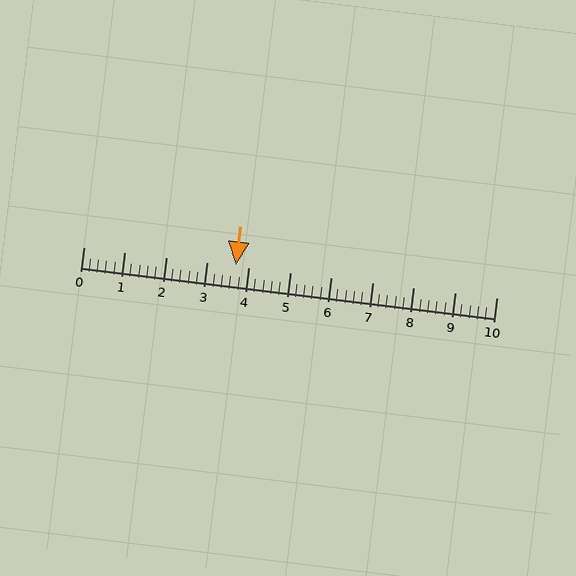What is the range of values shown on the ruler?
The ruler shows values from 0 to 10.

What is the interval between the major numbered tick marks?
The major tick marks are spaced 1 units apart.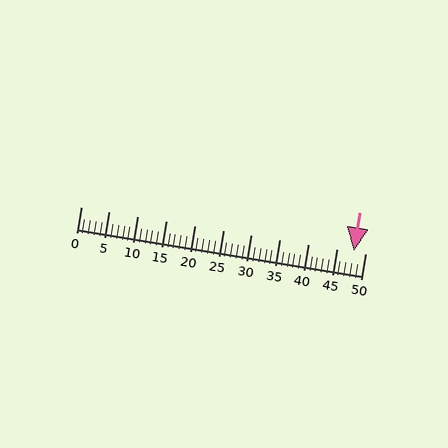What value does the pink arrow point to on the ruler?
The pink arrow points to approximately 48.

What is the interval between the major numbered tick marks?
The major tick marks are spaced 5 units apart.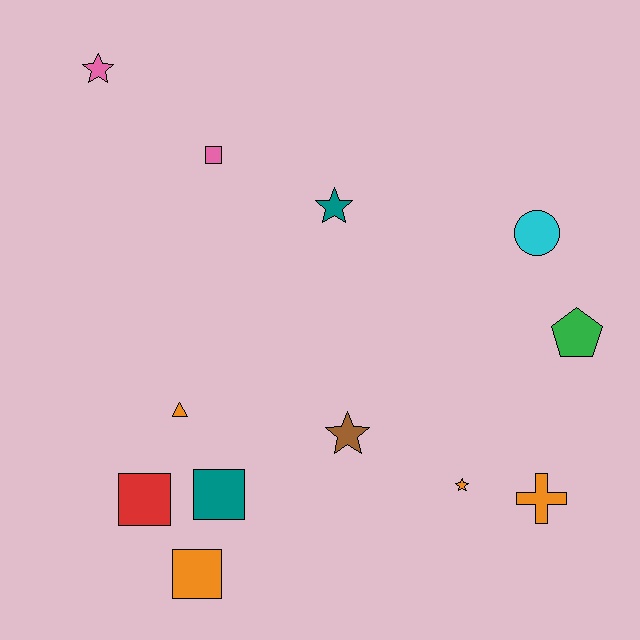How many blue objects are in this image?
There are no blue objects.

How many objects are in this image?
There are 12 objects.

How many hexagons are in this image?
There are no hexagons.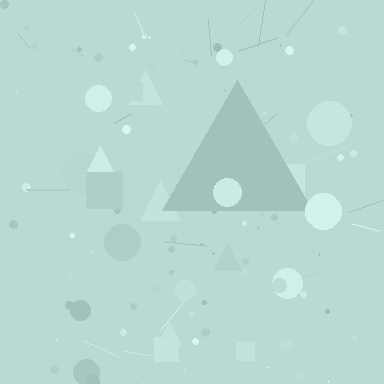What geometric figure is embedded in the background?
A triangle is embedded in the background.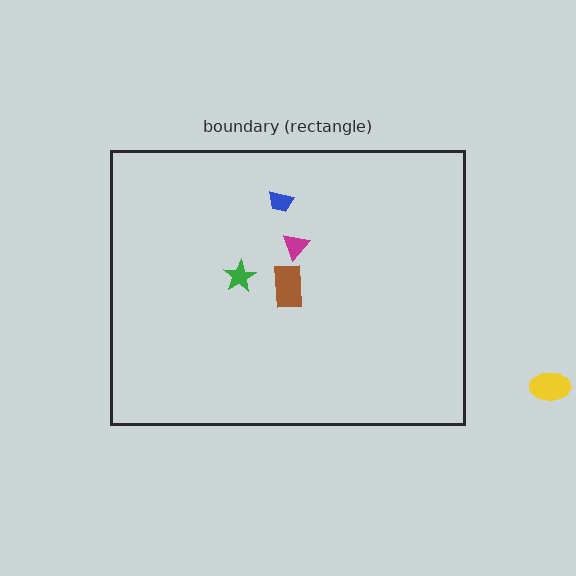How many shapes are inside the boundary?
4 inside, 1 outside.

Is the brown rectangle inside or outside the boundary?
Inside.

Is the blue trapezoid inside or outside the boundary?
Inside.